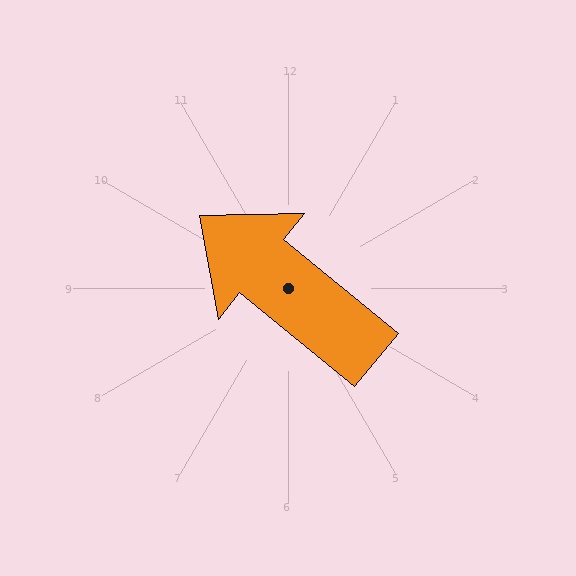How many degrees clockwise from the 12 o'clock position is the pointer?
Approximately 309 degrees.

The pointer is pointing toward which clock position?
Roughly 10 o'clock.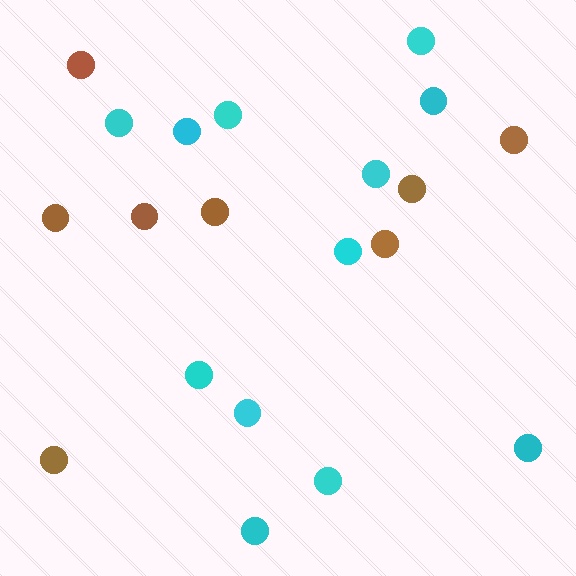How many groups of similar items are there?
There are 2 groups: one group of cyan circles (12) and one group of brown circles (8).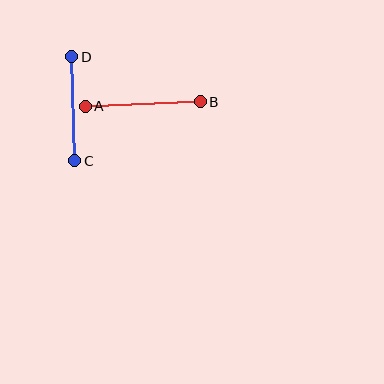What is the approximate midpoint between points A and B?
The midpoint is at approximately (142, 104) pixels.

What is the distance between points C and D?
The distance is approximately 104 pixels.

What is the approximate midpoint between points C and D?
The midpoint is at approximately (73, 109) pixels.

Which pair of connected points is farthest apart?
Points A and B are farthest apart.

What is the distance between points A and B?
The distance is approximately 115 pixels.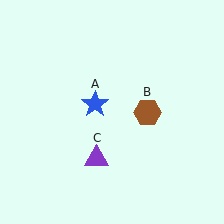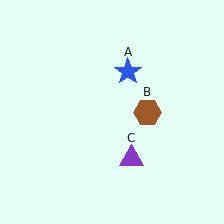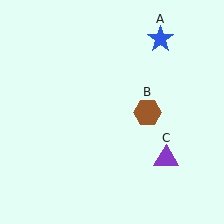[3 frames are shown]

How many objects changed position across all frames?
2 objects changed position: blue star (object A), purple triangle (object C).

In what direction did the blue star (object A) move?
The blue star (object A) moved up and to the right.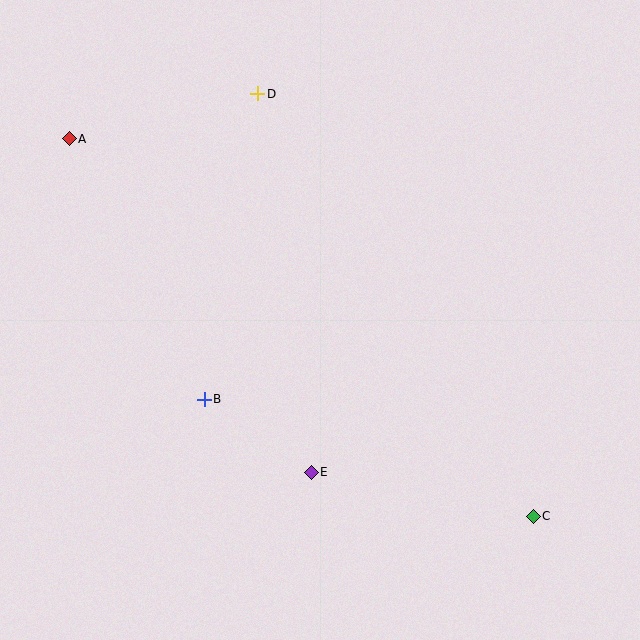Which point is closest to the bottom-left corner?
Point B is closest to the bottom-left corner.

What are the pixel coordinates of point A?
Point A is at (69, 139).